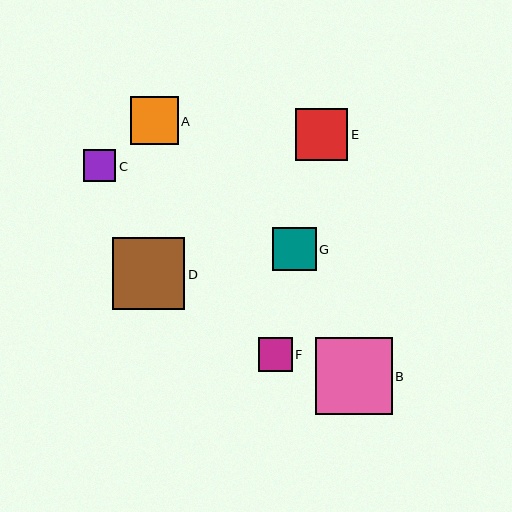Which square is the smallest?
Square C is the smallest with a size of approximately 32 pixels.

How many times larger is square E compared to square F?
Square E is approximately 1.5 times the size of square F.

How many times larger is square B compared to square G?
Square B is approximately 1.8 times the size of square G.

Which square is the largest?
Square B is the largest with a size of approximately 76 pixels.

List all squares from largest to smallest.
From largest to smallest: B, D, E, A, G, F, C.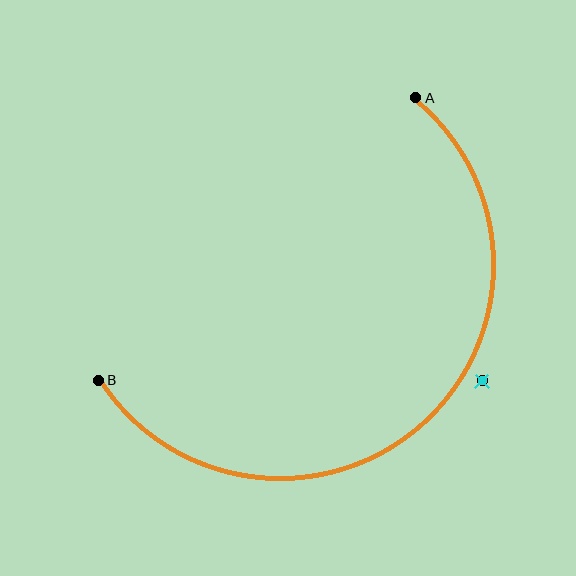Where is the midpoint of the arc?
The arc midpoint is the point on the curve farthest from the straight line joining A and B. It sits below and to the right of that line.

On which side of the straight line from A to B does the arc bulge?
The arc bulges below and to the right of the straight line connecting A and B.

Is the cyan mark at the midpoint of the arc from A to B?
No — the cyan mark does not lie on the arc at all. It sits slightly outside the curve.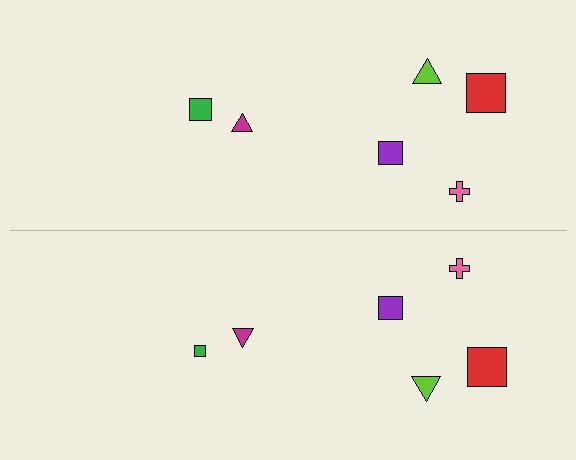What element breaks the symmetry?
The green square on the bottom side has a different size than its mirror counterpart.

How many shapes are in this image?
There are 12 shapes in this image.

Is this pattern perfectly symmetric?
No, the pattern is not perfectly symmetric. The green square on the bottom side has a different size than its mirror counterpart.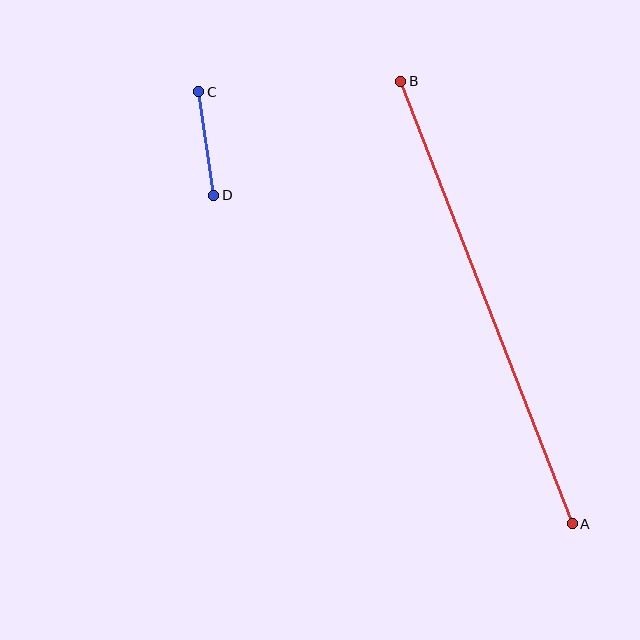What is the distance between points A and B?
The distance is approximately 475 pixels.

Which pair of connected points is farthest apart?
Points A and B are farthest apart.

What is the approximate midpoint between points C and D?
The midpoint is at approximately (206, 144) pixels.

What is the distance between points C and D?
The distance is approximately 104 pixels.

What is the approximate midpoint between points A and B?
The midpoint is at approximately (487, 302) pixels.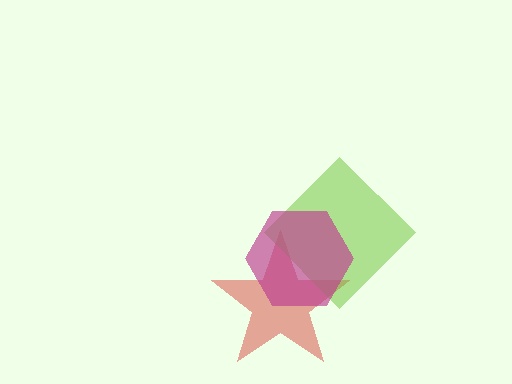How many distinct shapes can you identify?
There are 3 distinct shapes: a red star, a lime diamond, a magenta hexagon.